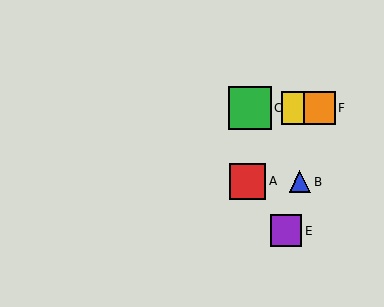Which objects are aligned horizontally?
Objects C, D, F are aligned horizontally.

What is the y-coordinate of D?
Object D is at y≈108.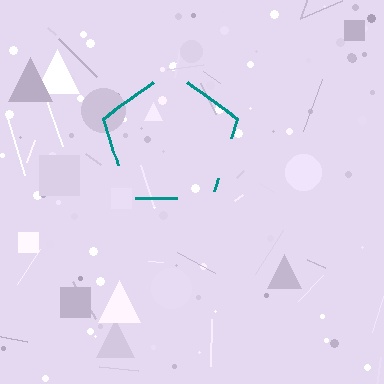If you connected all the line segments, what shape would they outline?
They would outline a pentagon.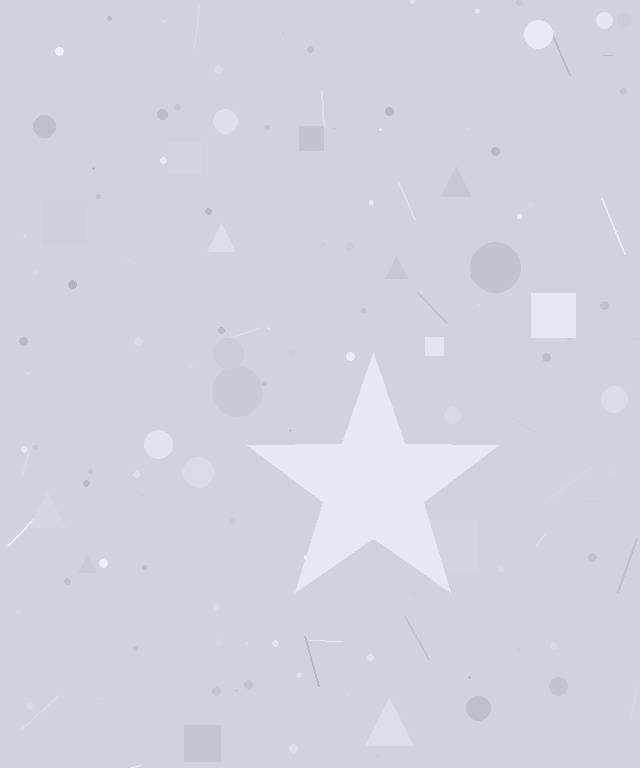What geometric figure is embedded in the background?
A star is embedded in the background.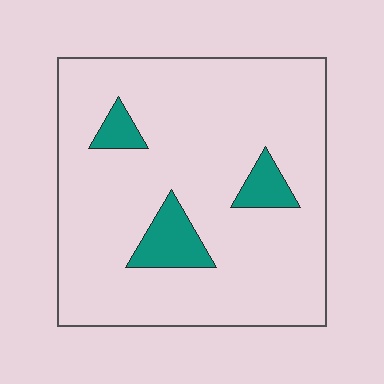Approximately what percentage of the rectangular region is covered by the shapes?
Approximately 10%.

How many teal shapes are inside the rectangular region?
3.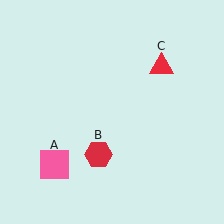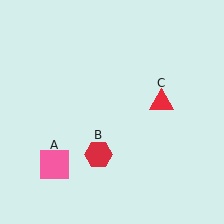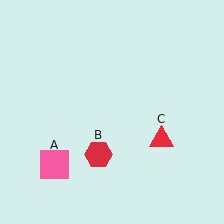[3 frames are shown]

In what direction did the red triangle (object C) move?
The red triangle (object C) moved down.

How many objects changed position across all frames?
1 object changed position: red triangle (object C).